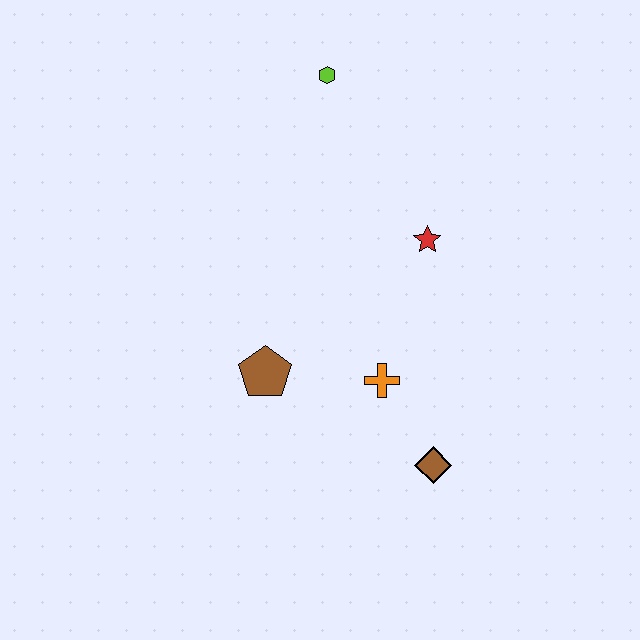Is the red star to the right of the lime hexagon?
Yes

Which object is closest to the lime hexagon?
The red star is closest to the lime hexagon.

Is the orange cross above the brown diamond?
Yes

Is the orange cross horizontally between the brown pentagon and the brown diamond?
Yes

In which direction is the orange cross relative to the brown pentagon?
The orange cross is to the right of the brown pentagon.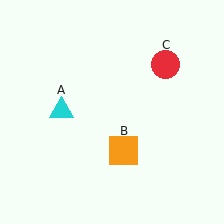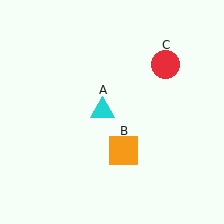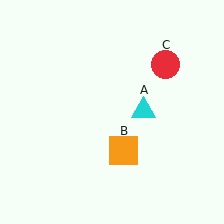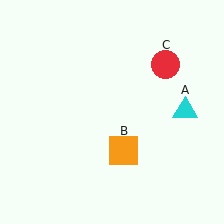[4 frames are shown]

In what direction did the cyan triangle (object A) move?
The cyan triangle (object A) moved right.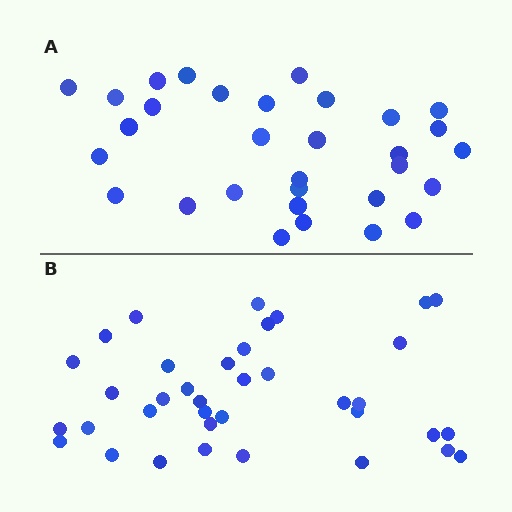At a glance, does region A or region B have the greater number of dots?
Region B (the bottom region) has more dots.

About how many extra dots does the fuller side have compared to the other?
Region B has about 6 more dots than region A.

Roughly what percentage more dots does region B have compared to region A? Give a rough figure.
About 20% more.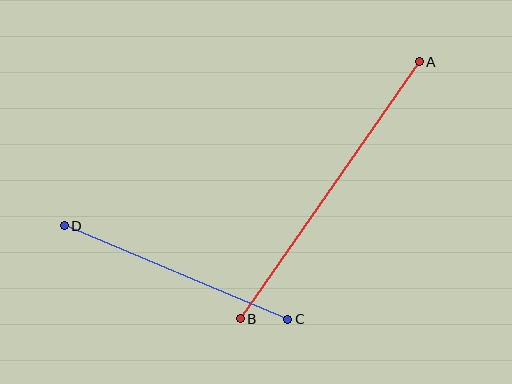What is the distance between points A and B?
The distance is approximately 313 pixels.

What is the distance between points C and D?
The distance is approximately 243 pixels.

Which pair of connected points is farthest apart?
Points A and B are farthest apart.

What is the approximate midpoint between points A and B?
The midpoint is at approximately (330, 190) pixels.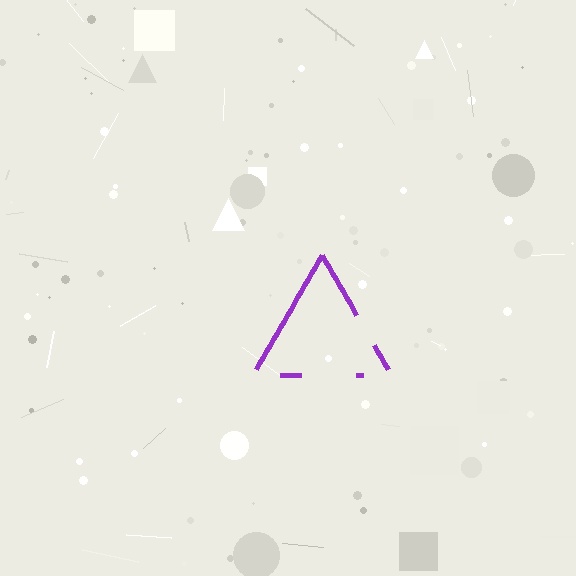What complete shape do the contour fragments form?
The contour fragments form a triangle.